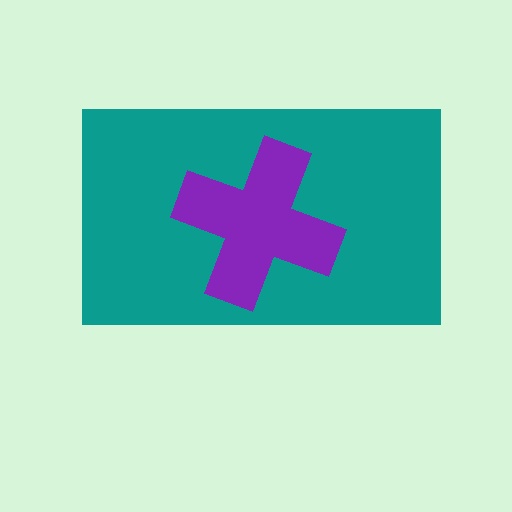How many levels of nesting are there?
2.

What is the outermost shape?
The teal rectangle.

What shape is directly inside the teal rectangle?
The purple cross.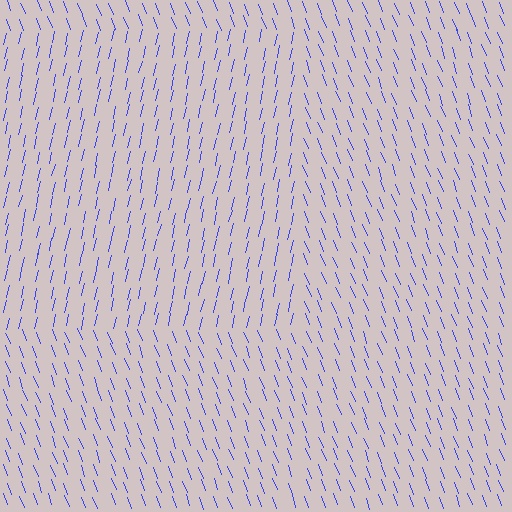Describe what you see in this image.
The image is filled with small blue line segments. A rectangle region in the image has lines oriented differently from the surrounding lines, creating a visible texture boundary.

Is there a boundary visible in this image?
Yes, there is a texture boundary formed by a change in line orientation.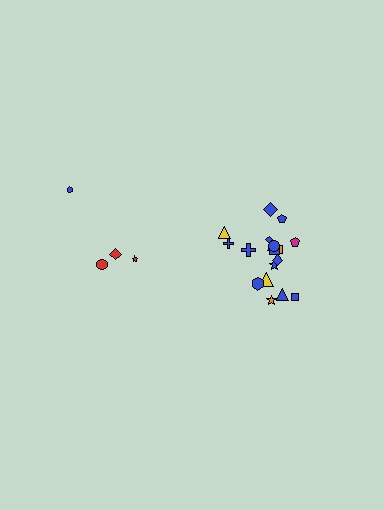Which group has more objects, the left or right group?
The right group.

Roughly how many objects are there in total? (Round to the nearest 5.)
Roughly 20 objects in total.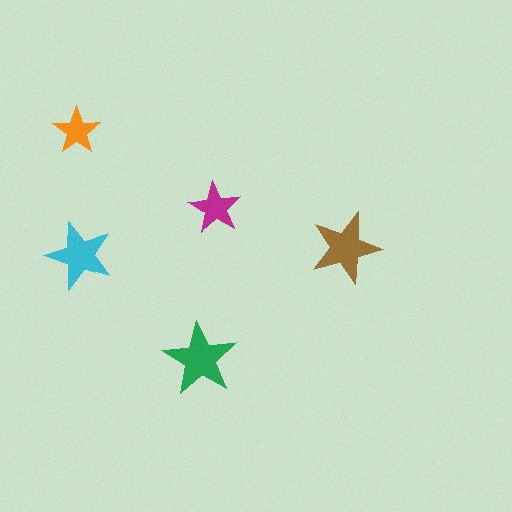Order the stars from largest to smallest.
the green one, the brown one, the cyan one, the magenta one, the orange one.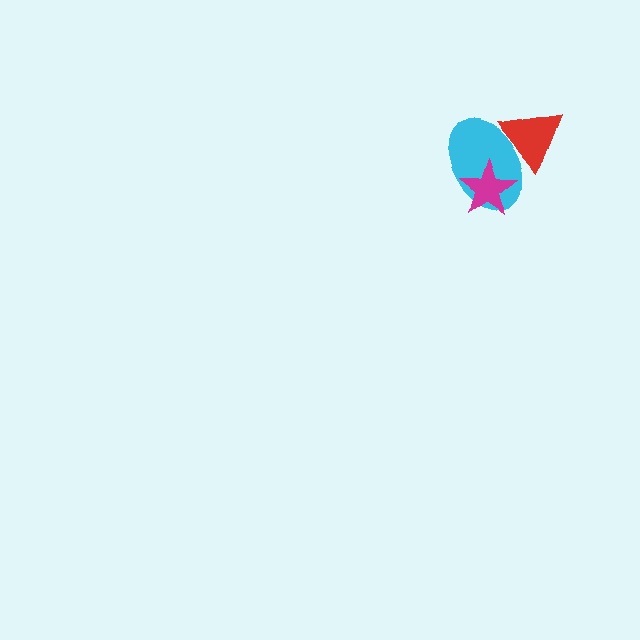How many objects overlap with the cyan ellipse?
2 objects overlap with the cyan ellipse.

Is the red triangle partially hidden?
Yes, it is partially covered by another shape.